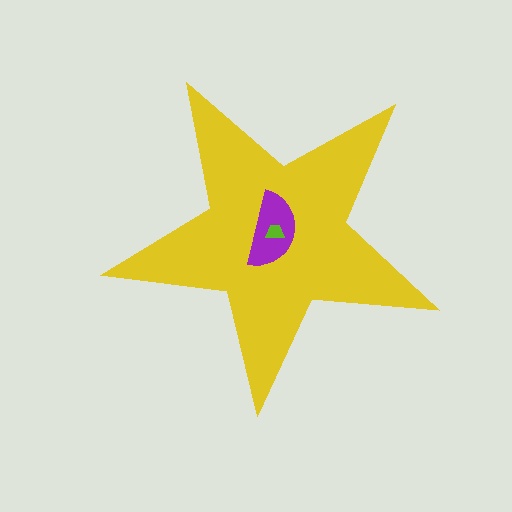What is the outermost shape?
The yellow star.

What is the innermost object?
The lime trapezoid.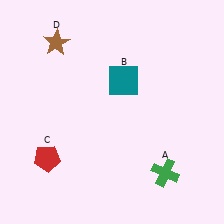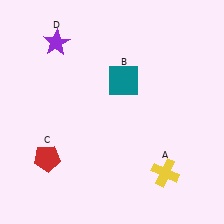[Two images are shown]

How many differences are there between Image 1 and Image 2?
There are 2 differences between the two images.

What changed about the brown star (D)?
In Image 1, D is brown. In Image 2, it changed to purple.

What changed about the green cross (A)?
In Image 1, A is green. In Image 2, it changed to yellow.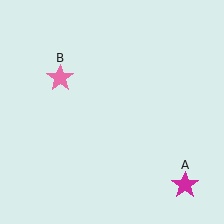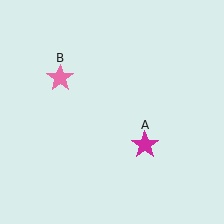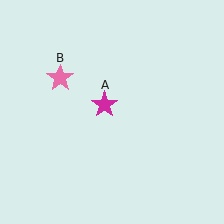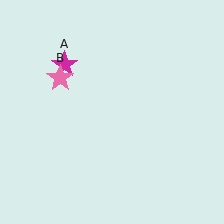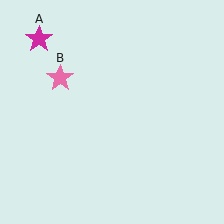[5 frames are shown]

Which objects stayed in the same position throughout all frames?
Pink star (object B) remained stationary.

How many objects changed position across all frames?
1 object changed position: magenta star (object A).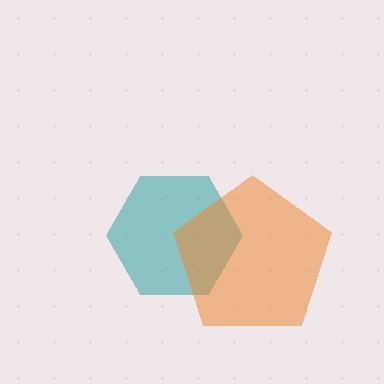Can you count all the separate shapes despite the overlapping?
Yes, there are 2 separate shapes.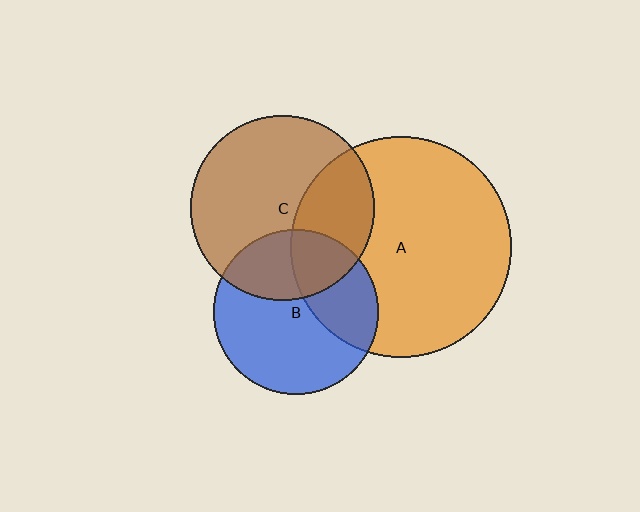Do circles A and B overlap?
Yes.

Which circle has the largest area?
Circle A (orange).